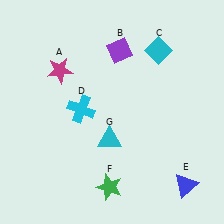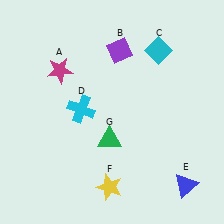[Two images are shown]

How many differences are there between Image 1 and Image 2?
There are 2 differences between the two images.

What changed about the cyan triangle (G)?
In Image 1, G is cyan. In Image 2, it changed to green.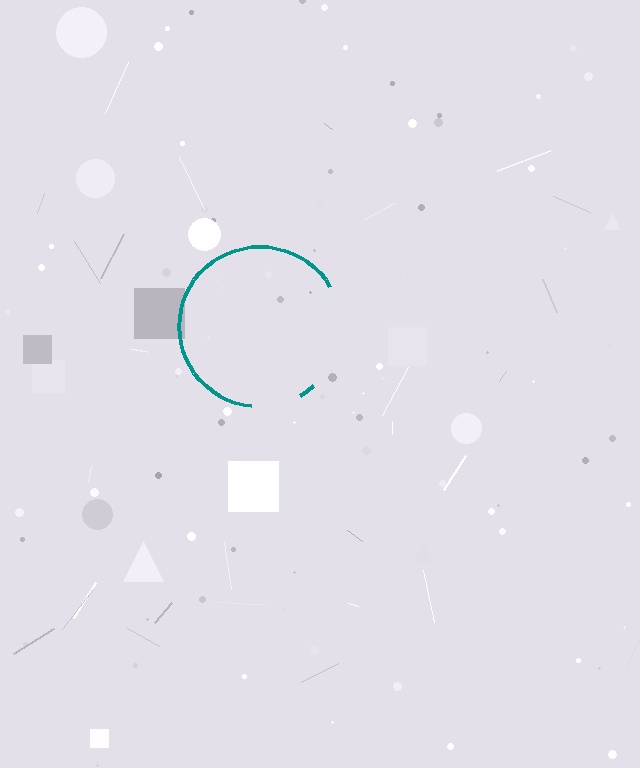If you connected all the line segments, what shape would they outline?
They would outline a circle.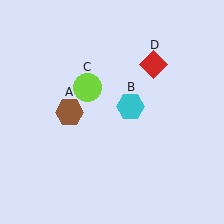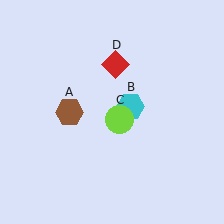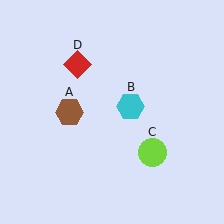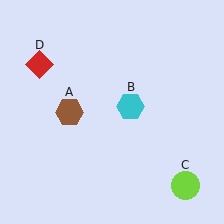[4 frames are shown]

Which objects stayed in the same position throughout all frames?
Brown hexagon (object A) and cyan hexagon (object B) remained stationary.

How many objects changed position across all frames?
2 objects changed position: lime circle (object C), red diamond (object D).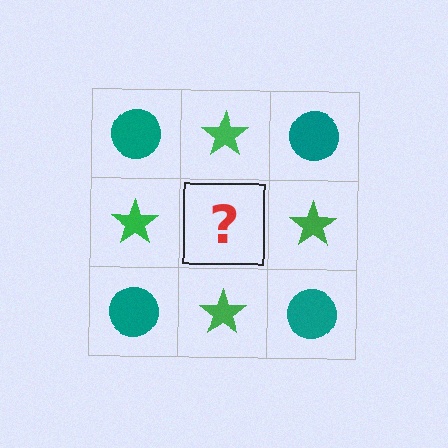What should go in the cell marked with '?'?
The missing cell should contain a teal circle.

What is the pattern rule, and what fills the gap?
The rule is that it alternates teal circle and green star in a checkerboard pattern. The gap should be filled with a teal circle.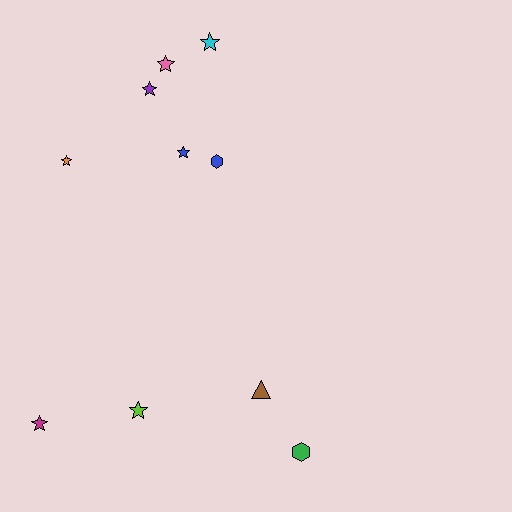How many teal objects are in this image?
There are no teal objects.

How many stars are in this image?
There are 7 stars.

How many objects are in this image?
There are 10 objects.